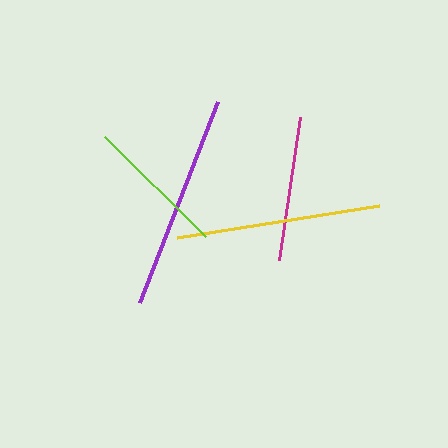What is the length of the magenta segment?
The magenta segment is approximately 145 pixels long.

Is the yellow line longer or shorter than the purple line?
The purple line is longer than the yellow line.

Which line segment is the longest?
The purple line is the longest at approximately 215 pixels.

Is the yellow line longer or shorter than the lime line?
The yellow line is longer than the lime line.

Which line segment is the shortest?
The lime line is the shortest at approximately 141 pixels.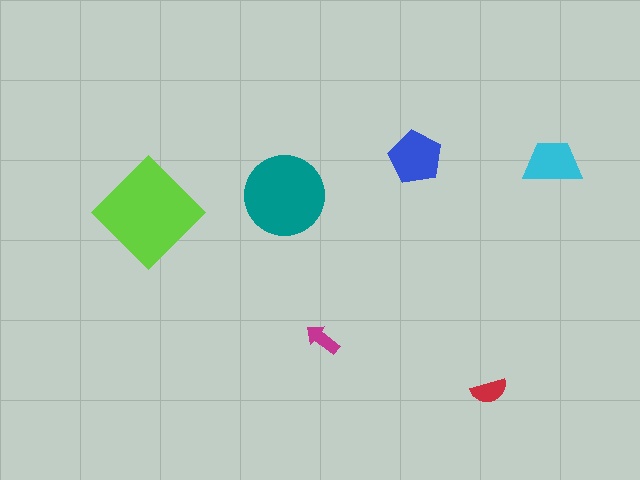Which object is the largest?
The lime diamond.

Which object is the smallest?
The magenta arrow.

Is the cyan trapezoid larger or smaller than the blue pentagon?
Smaller.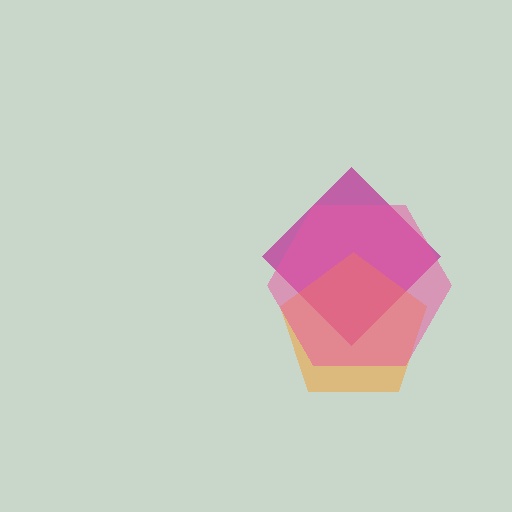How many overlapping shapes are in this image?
There are 3 overlapping shapes in the image.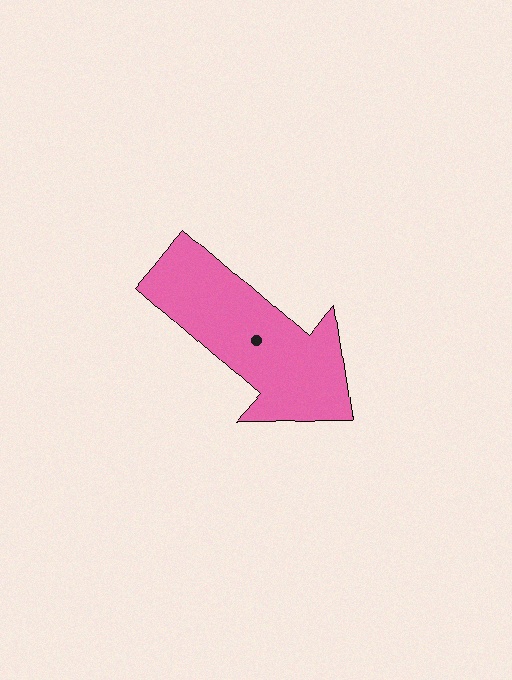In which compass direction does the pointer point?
Southeast.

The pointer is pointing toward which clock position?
Roughly 4 o'clock.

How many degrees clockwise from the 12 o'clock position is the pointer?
Approximately 131 degrees.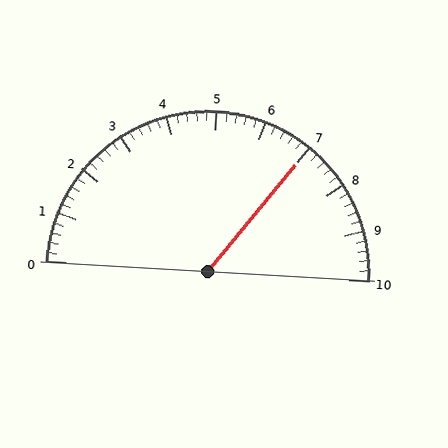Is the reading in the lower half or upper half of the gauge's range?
The reading is in the upper half of the range (0 to 10).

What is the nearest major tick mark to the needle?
The nearest major tick mark is 7.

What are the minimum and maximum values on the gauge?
The gauge ranges from 0 to 10.